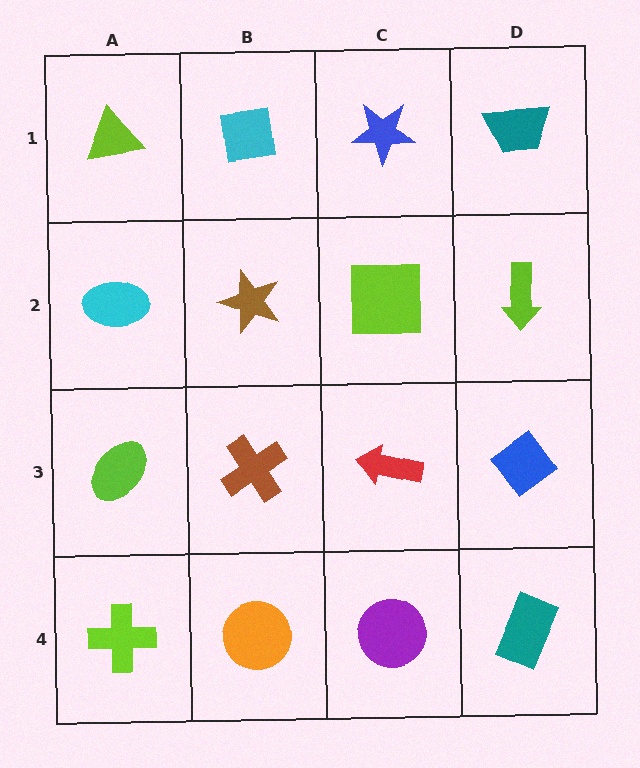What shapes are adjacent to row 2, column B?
A cyan square (row 1, column B), a brown cross (row 3, column B), a cyan ellipse (row 2, column A), a lime square (row 2, column C).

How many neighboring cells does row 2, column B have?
4.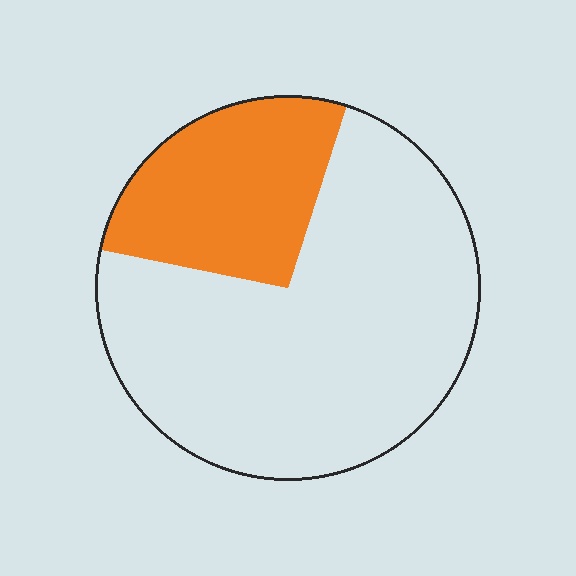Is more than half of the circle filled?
No.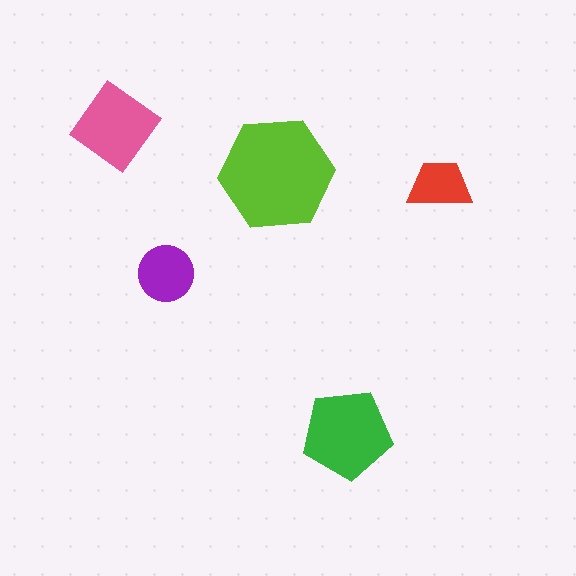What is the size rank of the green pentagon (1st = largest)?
2nd.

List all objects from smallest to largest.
The red trapezoid, the purple circle, the pink diamond, the green pentagon, the lime hexagon.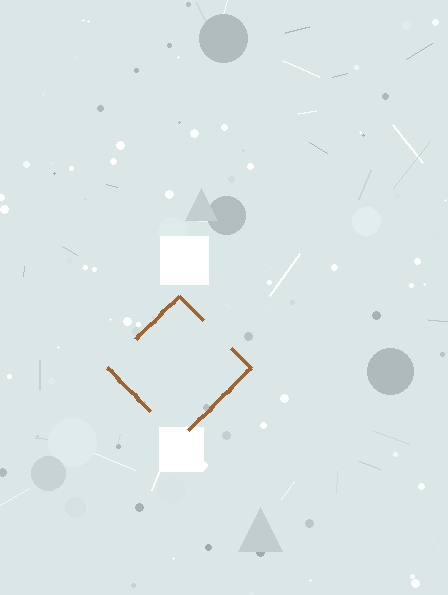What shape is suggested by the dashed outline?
The dashed outline suggests a diamond.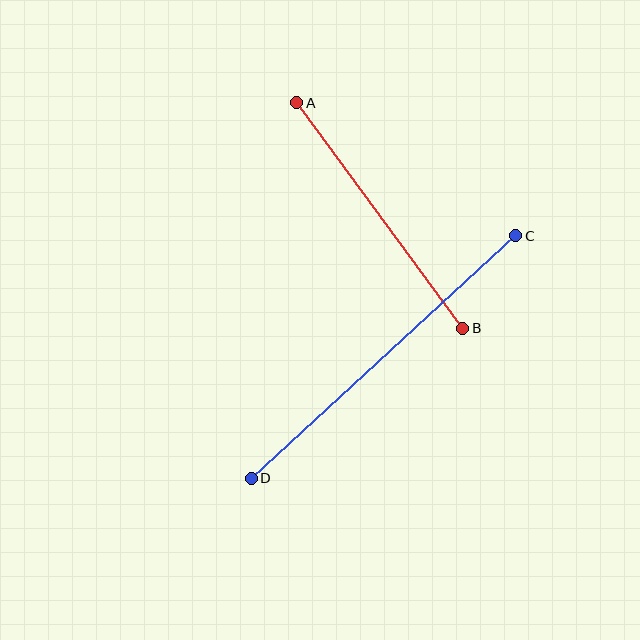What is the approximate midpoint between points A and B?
The midpoint is at approximately (380, 215) pixels.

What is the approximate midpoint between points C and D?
The midpoint is at approximately (384, 357) pixels.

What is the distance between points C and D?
The distance is approximately 358 pixels.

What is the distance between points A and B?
The distance is approximately 280 pixels.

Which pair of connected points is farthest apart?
Points C and D are farthest apart.